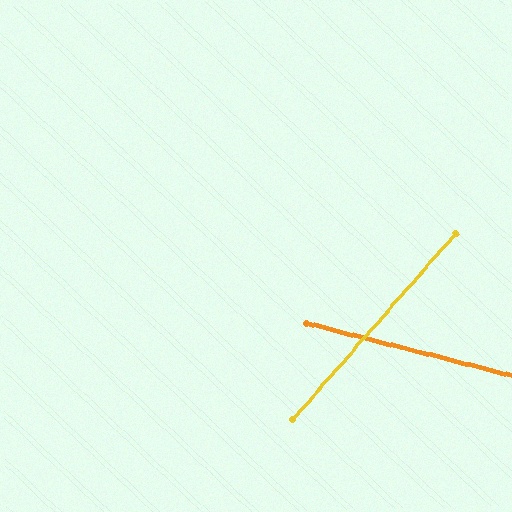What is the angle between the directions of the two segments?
Approximately 63 degrees.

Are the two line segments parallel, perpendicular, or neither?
Neither parallel nor perpendicular — they differ by about 63°.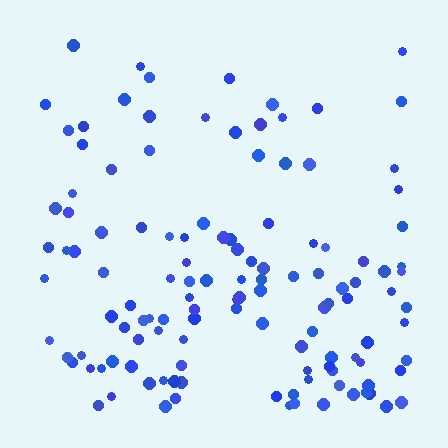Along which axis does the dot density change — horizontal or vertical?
Vertical.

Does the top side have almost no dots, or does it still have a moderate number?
Still a moderate number, just noticeably fewer than the bottom.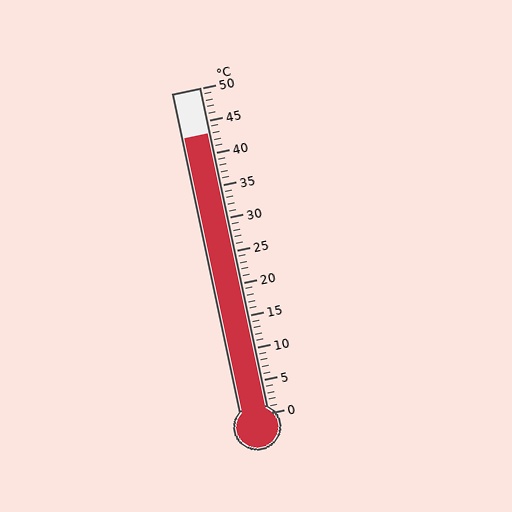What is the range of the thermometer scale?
The thermometer scale ranges from 0°C to 50°C.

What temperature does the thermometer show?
The thermometer shows approximately 43°C.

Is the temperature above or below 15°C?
The temperature is above 15°C.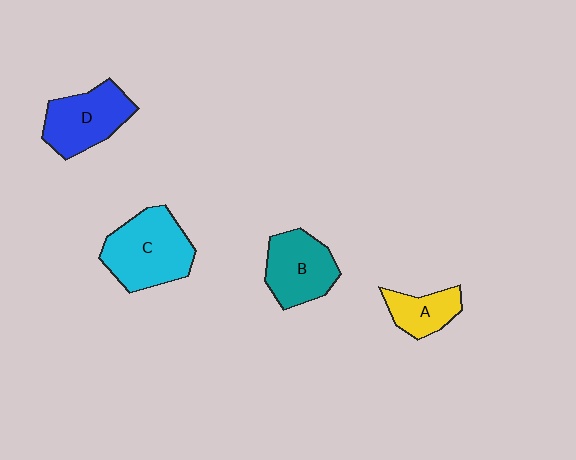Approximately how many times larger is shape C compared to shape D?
Approximately 1.2 times.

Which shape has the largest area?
Shape C (cyan).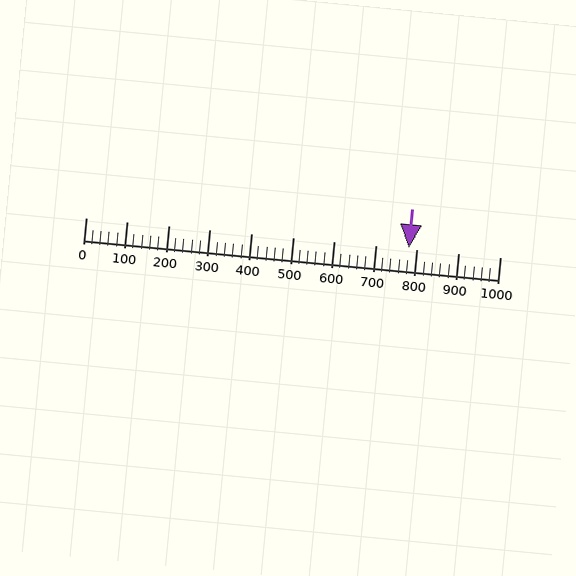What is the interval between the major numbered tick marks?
The major tick marks are spaced 100 units apart.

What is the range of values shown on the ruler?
The ruler shows values from 0 to 1000.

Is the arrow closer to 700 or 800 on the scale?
The arrow is closer to 800.